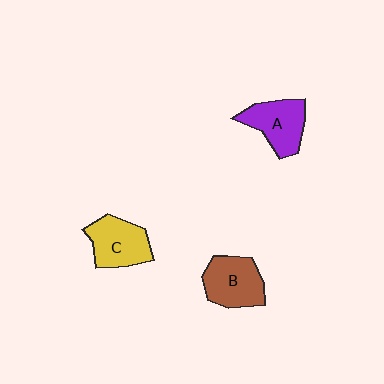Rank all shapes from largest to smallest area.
From largest to smallest: B (brown), C (yellow), A (purple).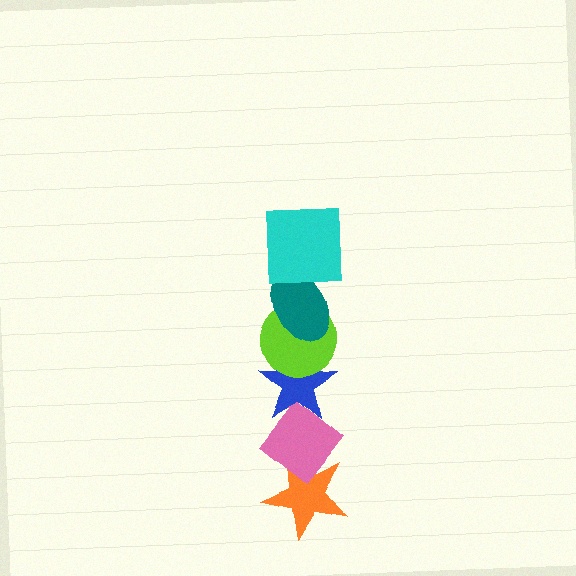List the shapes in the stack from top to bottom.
From top to bottom: the cyan square, the teal ellipse, the lime circle, the blue star, the pink diamond, the orange star.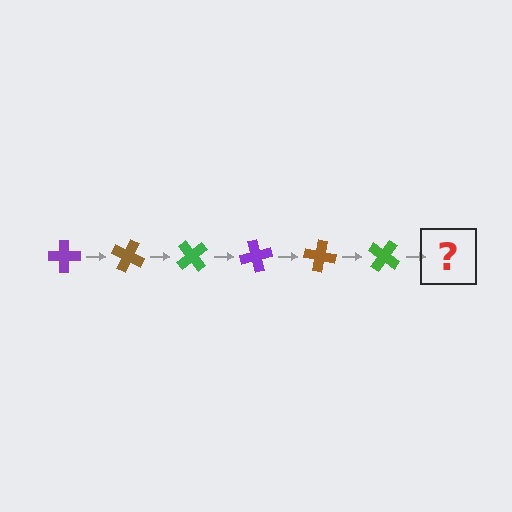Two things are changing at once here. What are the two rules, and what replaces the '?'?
The two rules are that it rotates 25 degrees each step and the color cycles through purple, brown, and green. The '?' should be a purple cross, rotated 150 degrees from the start.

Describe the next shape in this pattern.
It should be a purple cross, rotated 150 degrees from the start.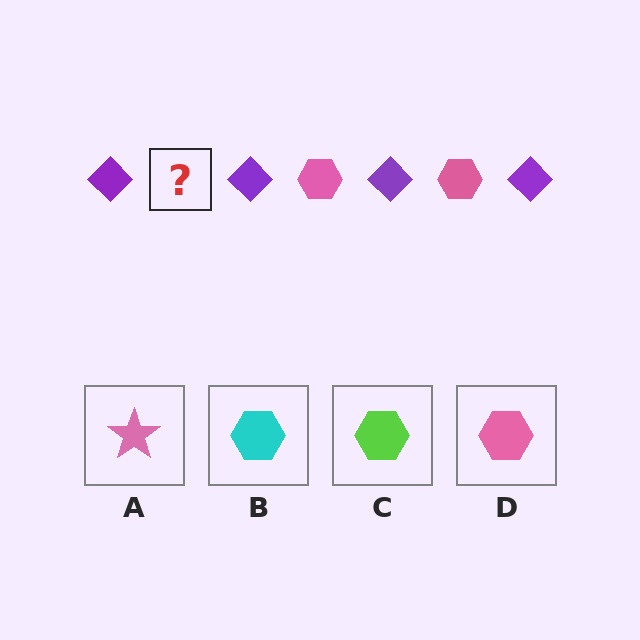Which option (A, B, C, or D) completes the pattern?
D.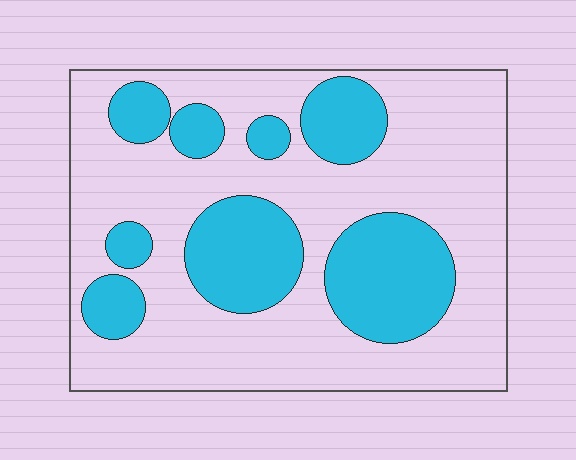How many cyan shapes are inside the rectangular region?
8.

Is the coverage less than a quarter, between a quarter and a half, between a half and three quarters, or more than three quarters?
Between a quarter and a half.